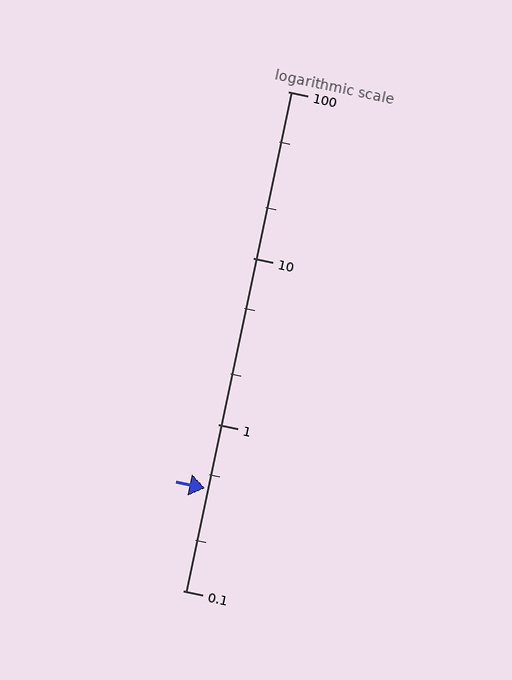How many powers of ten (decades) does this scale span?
The scale spans 3 decades, from 0.1 to 100.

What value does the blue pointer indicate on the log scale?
The pointer indicates approximately 0.41.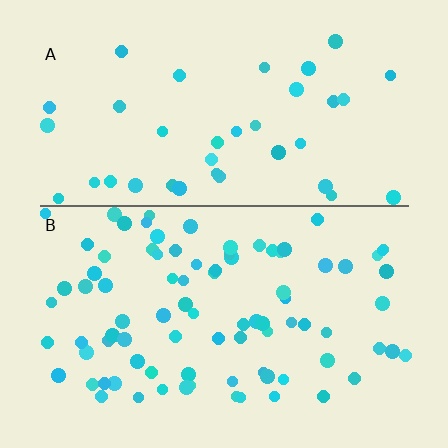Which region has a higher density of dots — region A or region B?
B (the bottom).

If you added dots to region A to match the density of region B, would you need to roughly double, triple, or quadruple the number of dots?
Approximately double.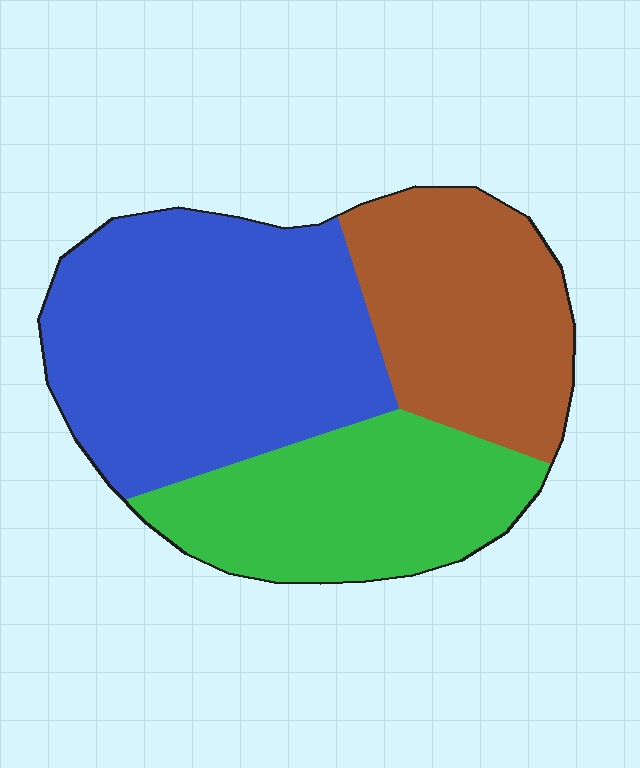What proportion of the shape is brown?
Brown takes up about one quarter (1/4) of the shape.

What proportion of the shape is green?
Green takes up about one quarter (1/4) of the shape.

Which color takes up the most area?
Blue, at roughly 45%.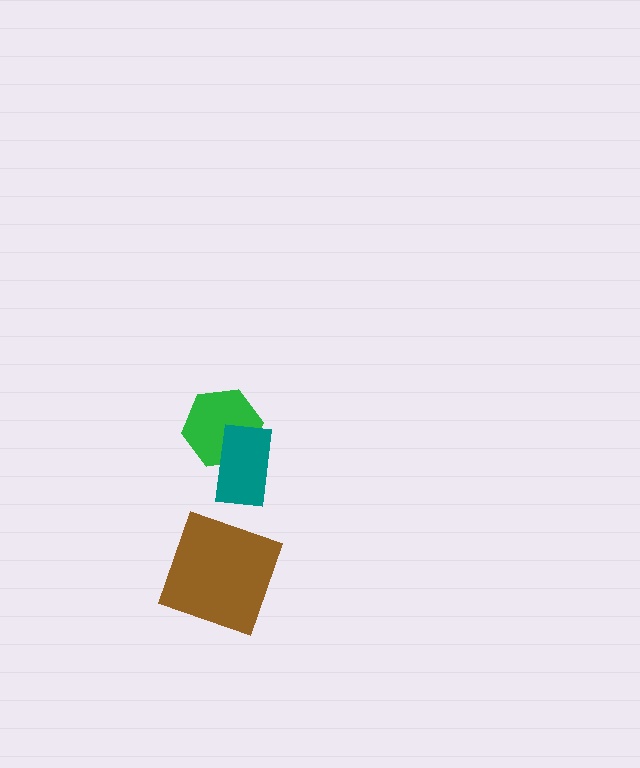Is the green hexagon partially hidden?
Yes, it is partially covered by another shape.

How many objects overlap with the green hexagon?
1 object overlaps with the green hexagon.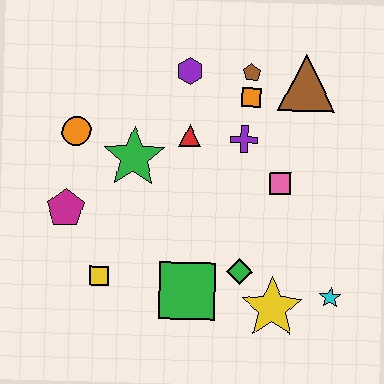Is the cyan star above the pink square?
No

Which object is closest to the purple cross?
The orange square is closest to the purple cross.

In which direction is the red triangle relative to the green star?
The red triangle is to the right of the green star.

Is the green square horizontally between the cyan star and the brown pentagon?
No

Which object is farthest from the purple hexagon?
The cyan star is farthest from the purple hexagon.